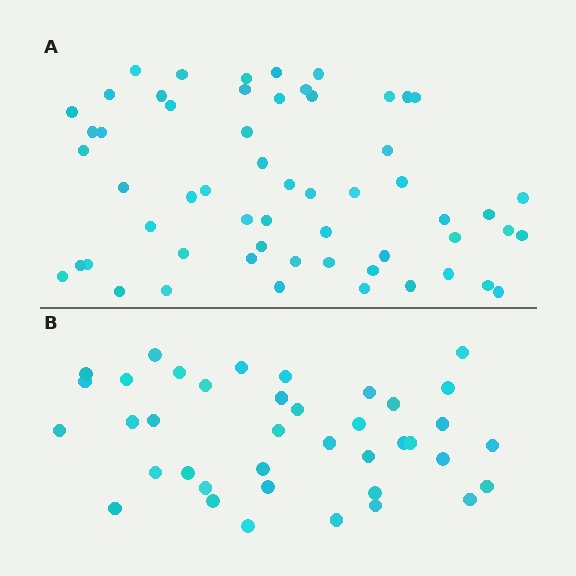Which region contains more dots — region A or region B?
Region A (the top region) has more dots.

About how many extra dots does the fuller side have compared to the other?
Region A has approximately 20 more dots than region B.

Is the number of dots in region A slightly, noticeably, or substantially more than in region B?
Region A has substantially more. The ratio is roughly 1.5 to 1.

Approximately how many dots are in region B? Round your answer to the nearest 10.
About 40 dots. (The exact count is 39, which rounds to 40.)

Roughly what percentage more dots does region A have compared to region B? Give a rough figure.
About 45% more.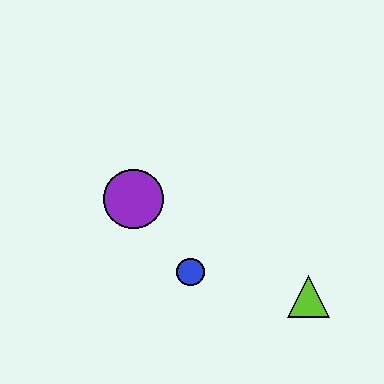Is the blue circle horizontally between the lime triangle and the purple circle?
Yes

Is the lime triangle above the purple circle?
No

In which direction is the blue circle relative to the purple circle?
The blue circle is below the purple circle.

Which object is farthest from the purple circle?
The lime triangle is farthest from the purple circle.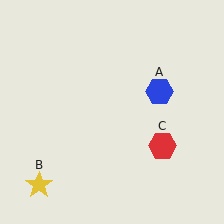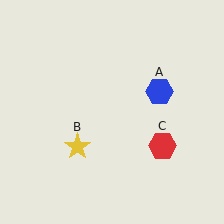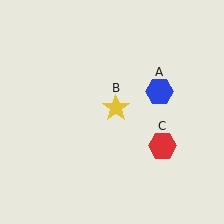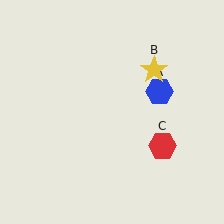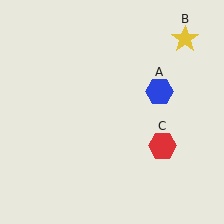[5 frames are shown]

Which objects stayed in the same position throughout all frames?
Blue hexagon (object A) and red hexagon (object C) remained stationary.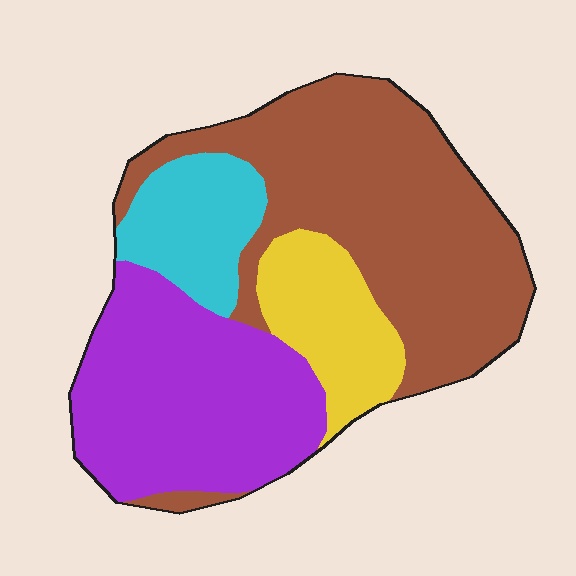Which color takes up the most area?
Brown, at roughly 45%.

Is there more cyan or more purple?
Purple.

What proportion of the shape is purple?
Purple takes up about one third (1/3) of the shape.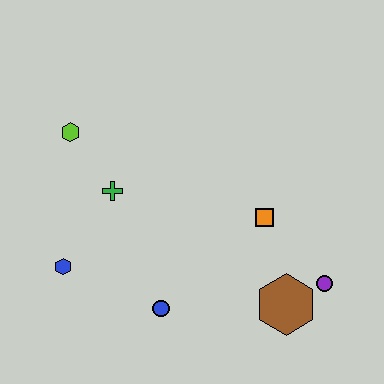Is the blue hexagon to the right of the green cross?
No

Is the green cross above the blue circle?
Yes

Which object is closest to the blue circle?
The blue hexagon is closest to the blue circle.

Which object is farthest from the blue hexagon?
The purple circle is farthest from the blue hexagon.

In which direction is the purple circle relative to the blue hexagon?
The purple circle is to the right of the blue hexagon.